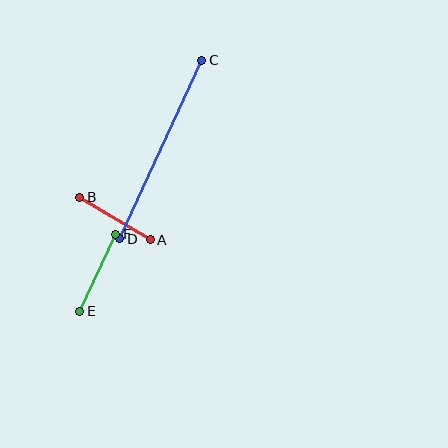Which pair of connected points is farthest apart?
Points C and D are farthest apart.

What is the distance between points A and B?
The distance is approximately 82 pixels.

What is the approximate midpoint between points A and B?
The midpoint is at approximately (115, 218) pixels.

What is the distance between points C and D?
The distance is approximately 196 pixels.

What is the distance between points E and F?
The distance is approximately 85 pixels.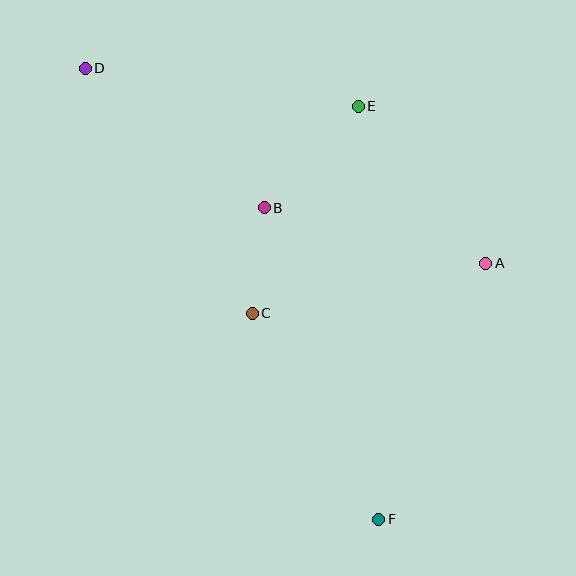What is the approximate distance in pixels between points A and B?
The distance between A and B is approximately 228 pixels.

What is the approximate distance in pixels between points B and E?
The distance between B and E is approximately 138 pixels.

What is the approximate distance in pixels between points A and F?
The distance between A and F is approximately 278 pixels.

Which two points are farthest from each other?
Points D and F are farthest from each other.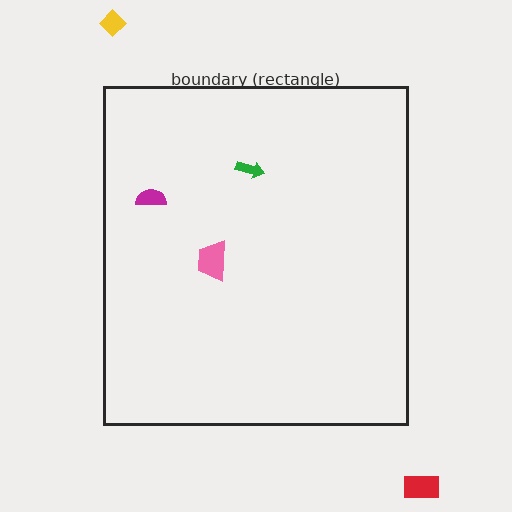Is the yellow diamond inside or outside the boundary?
Outside.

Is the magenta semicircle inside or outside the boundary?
Inside.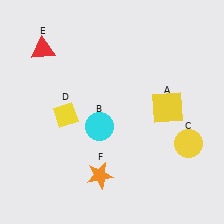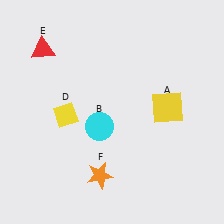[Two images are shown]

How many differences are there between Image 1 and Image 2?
There is 1 difference between the two images.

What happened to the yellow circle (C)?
The yellow circle (C) was removed in Image 2. It was in the bottom-right area of Image 1.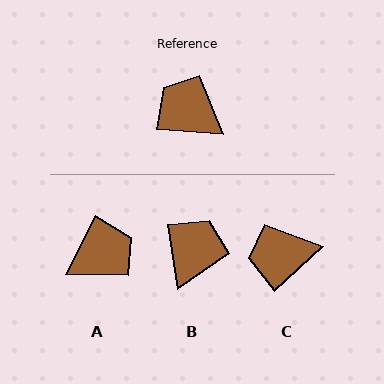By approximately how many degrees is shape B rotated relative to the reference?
Approximately 77 degrees clockwise.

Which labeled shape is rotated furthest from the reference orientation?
A, about 113 degrees away.